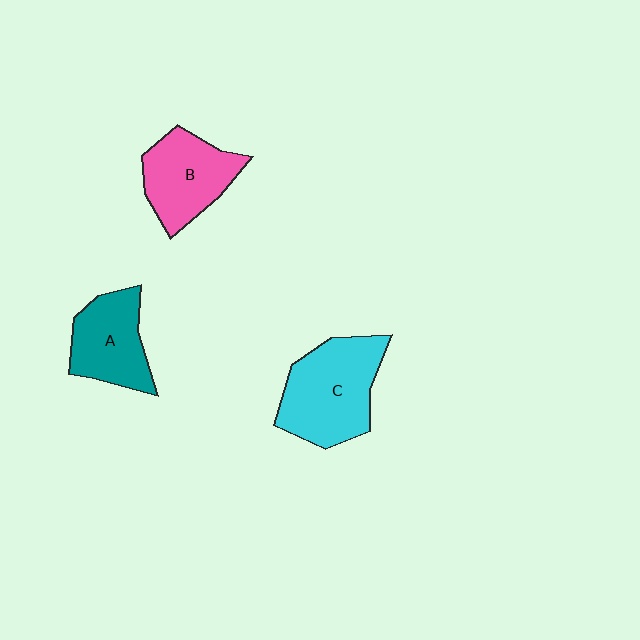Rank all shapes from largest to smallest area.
From largest to smallest: C (cyan), B (pink), A (teal).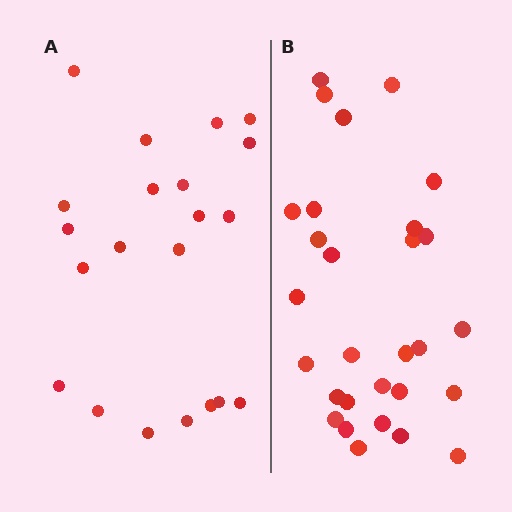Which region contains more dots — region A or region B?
Region B (the right region) has more dots.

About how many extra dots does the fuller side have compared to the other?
Region B has roughly 8 or so more dots than region A.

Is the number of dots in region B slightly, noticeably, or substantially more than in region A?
Region B has noticeably more, but not dramatically so. The ratio is roughly 1.4 to 1.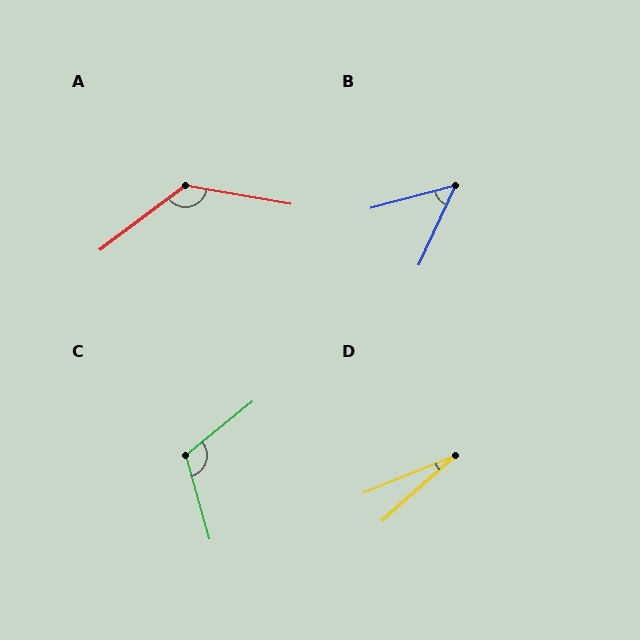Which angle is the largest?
A, at approximately 133 degrees.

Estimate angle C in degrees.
Approximately 113 degrees.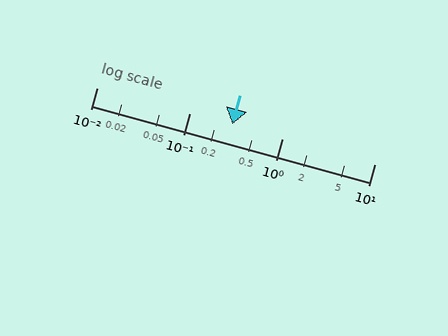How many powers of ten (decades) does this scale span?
The scale spans 3 decades, from 0.01 to 10.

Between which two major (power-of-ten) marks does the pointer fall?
The pointer is between 0.1 and 1.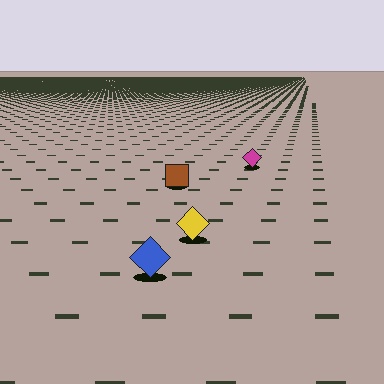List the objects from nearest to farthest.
From nearest to farthest: the blue diamond, the yellow diamond, the brown square, the magenta diamond.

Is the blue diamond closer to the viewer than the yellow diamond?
Yes. The blue diamond is closer — you can tell from the texture gradient: the ground texture is coarser near it.